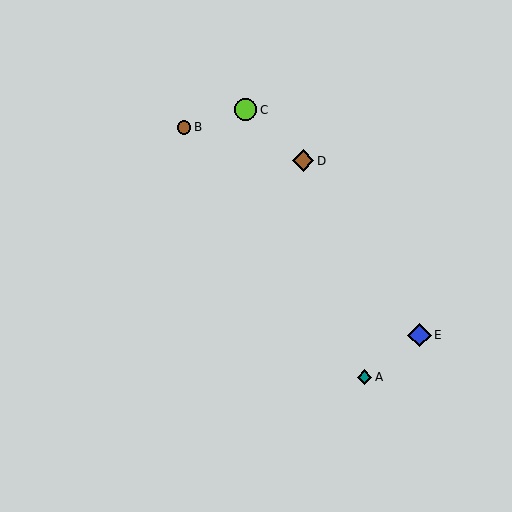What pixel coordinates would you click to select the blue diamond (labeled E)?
Click at (419, 335) to select the blue diamond E.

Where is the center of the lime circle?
The center of the lime circle is at (246, 110).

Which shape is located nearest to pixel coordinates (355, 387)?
The teal diamond (labeled A) at (364, 377) is nearest to that location.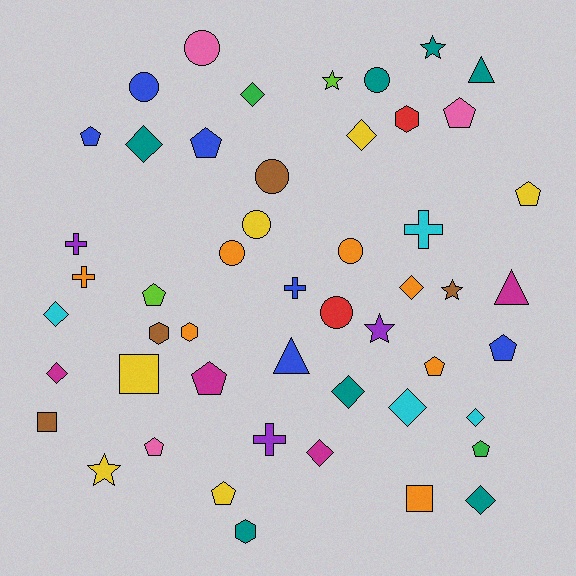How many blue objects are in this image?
There are 6 blue objects.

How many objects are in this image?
There are 50 objects.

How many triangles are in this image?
There are 3 triangles.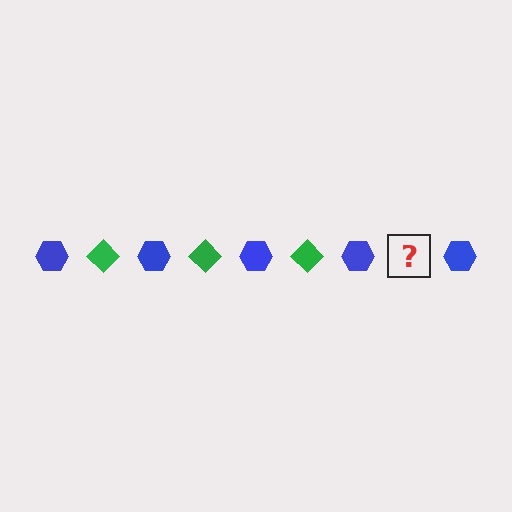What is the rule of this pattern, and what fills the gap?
The rule is that the pattern alternates between blue hexagon and green diamond. The gap should be filled with a green diamond.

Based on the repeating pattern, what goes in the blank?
The blank should be a green diamond.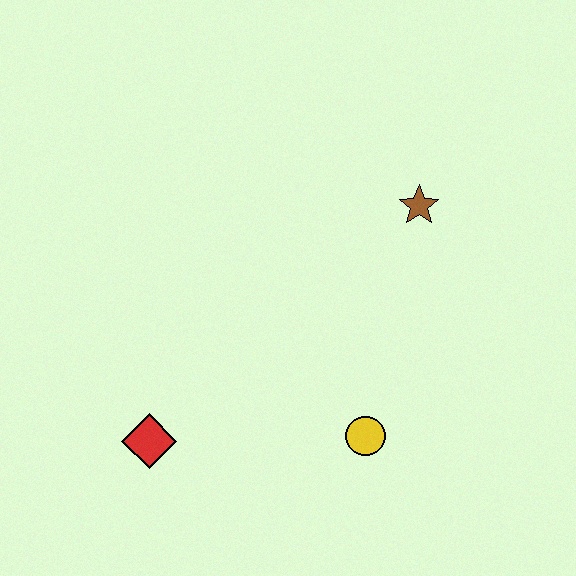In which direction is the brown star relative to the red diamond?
The brown star is to the right of the red diamond.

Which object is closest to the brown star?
The yellow circle is closest to the brown star.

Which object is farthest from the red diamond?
The brown star is farthest from the red diamond.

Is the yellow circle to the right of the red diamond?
Yes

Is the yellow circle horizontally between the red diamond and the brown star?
Yes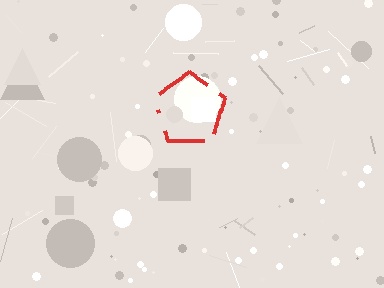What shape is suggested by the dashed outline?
The dashed outline suggests a pentagon.